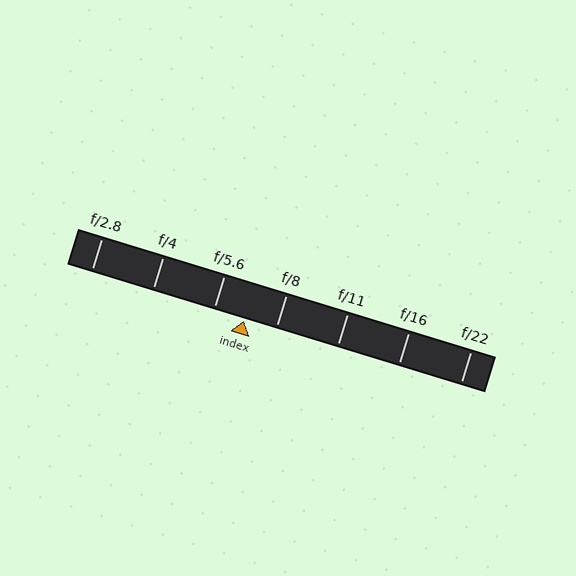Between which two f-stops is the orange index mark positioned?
The index mark is between f/5.6 and f/8.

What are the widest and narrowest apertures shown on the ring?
The widest aperture shown is f/2.8 and the narrowest is f/22.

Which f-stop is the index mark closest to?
The index mark is closest to f/8.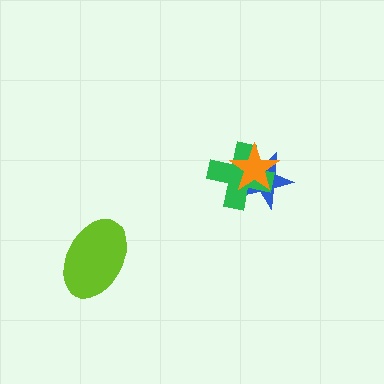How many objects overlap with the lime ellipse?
0 objects overlap with the lime ellipse.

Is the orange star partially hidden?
No, no other shape covers it.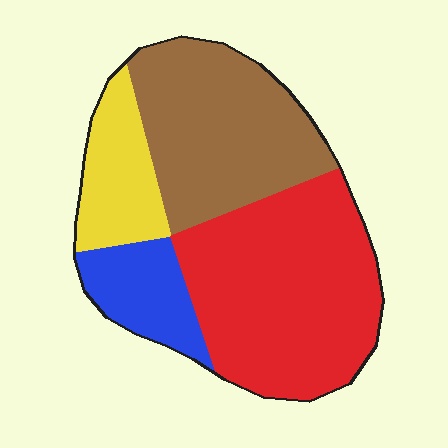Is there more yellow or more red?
Red.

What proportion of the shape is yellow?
Yellow covers around 15% of the shape.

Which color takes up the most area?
Red, at roughly 45%.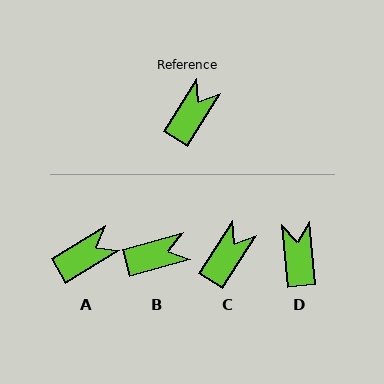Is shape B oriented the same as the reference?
No, it is off by about 43 degrees.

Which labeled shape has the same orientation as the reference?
C.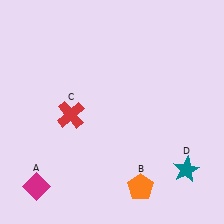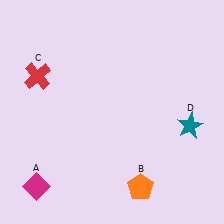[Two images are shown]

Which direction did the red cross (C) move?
The red cross (C) moved up.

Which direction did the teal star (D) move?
The teal star (D) moved up.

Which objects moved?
The objects that moved are: the red cross (C), the teal star (D).